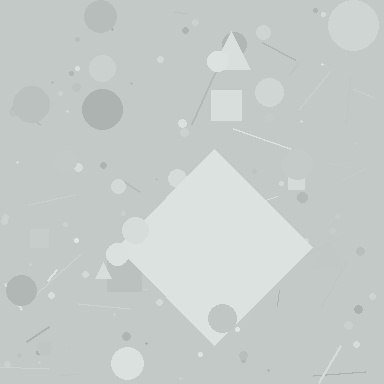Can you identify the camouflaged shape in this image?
The camouflaged shape is a diamond.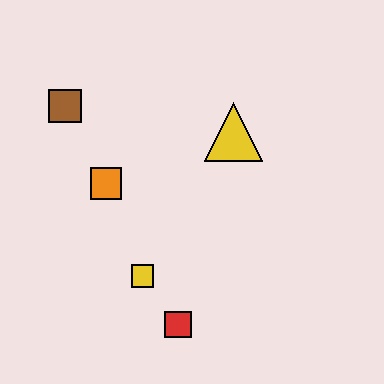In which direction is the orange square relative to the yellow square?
The orange square is above the yellow square.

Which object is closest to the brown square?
The orange square is closest to the brown square.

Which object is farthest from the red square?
The brown square is farthest from the red square.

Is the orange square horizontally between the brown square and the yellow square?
Yes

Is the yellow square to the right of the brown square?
Yes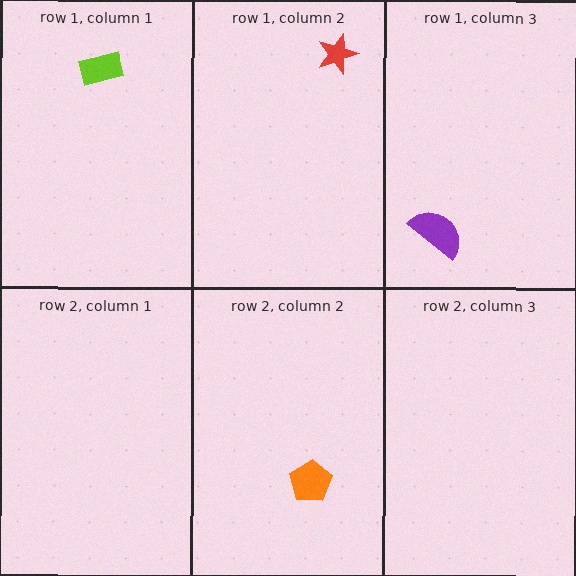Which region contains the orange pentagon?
The row 2, column 2 region.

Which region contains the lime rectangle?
The row 1, column 1 region.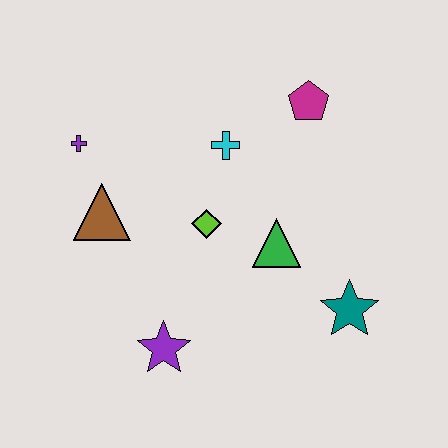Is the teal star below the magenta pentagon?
Yes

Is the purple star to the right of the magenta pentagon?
No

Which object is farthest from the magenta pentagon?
The purple star is farthest from the magenta pentagon.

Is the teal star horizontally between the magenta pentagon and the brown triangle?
No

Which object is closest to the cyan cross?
The lime diamond is closest to the cyan cross.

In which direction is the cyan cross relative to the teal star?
The cyan cross is above the teal star.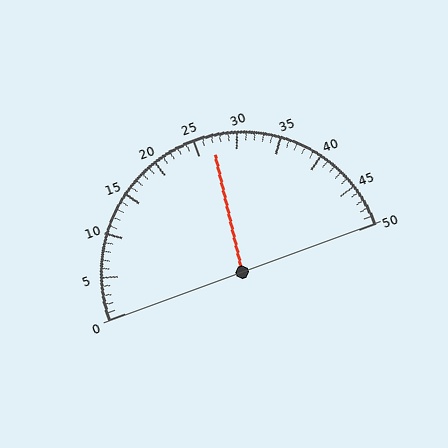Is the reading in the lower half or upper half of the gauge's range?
The reading is in the upper half of the range (0 to 50).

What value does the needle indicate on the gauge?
The needle indicates approximately 27.